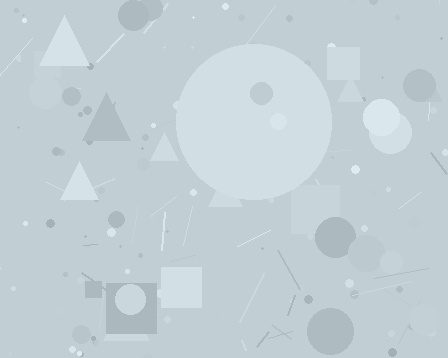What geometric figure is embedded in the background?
A circle is embedded in the background.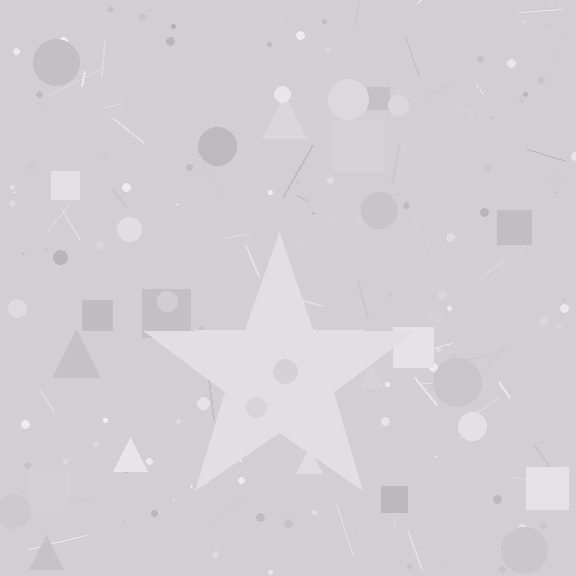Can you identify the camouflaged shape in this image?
The camouflaged shape is a star.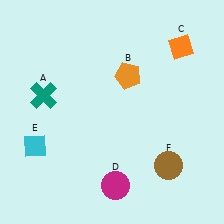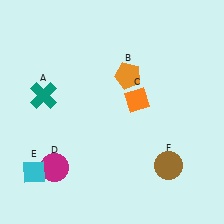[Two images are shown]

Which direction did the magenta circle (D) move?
The magenta circle (D) moved left.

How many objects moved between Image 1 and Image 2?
3 objects moved between the two images.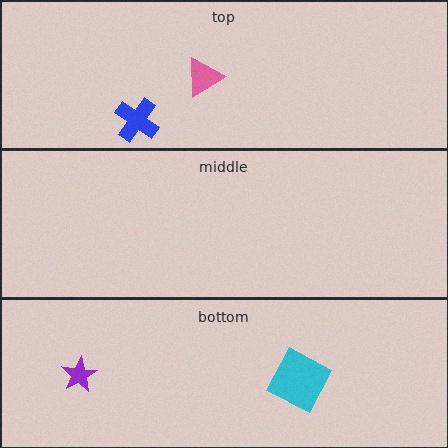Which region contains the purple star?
The bottom region.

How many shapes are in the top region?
2.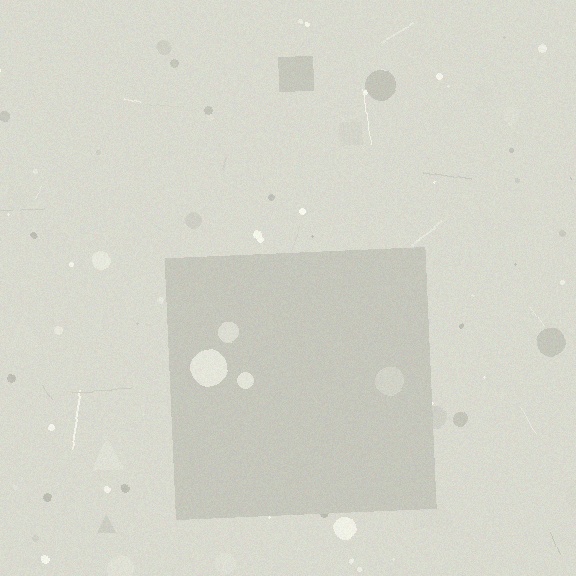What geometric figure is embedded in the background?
A square is embedded in the background.